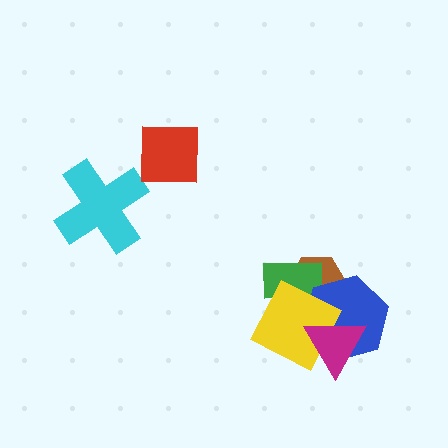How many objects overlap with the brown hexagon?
3 objects overlap with the brown hexagon.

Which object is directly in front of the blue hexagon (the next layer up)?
The yellow diamond is directly in front of the blue hexagon.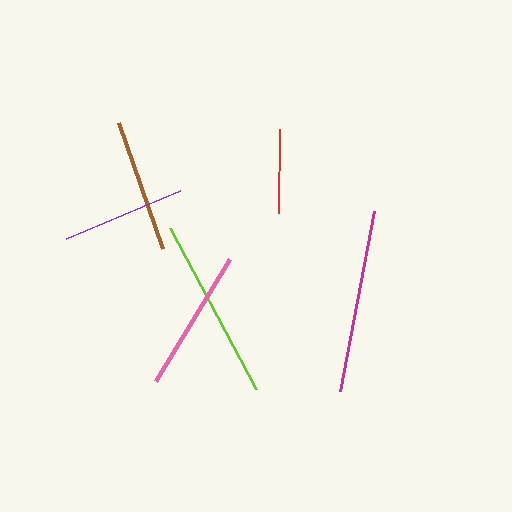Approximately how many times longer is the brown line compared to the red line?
The brown line is approximately 1.6 times the length of the red line.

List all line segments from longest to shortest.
From longest to shortest: magenta, lime, pink, brown, purple, red.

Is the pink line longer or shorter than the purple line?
The pink line is longer than the purple line.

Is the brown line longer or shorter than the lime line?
The lime line is longer than the brown line.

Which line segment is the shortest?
The red line is the shortest at approximately 84 pixels.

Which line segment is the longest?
The magenta line is the longest at approximately 183 pixels.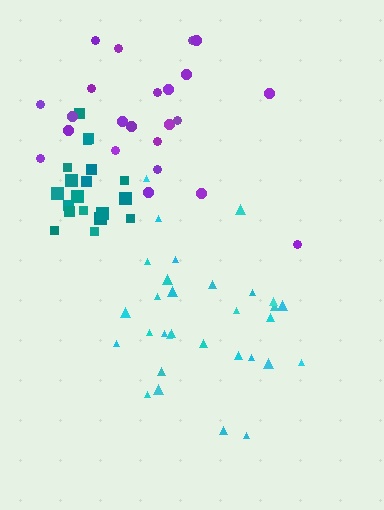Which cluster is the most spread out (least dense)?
Purple.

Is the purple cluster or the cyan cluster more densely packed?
Cyan.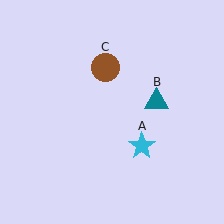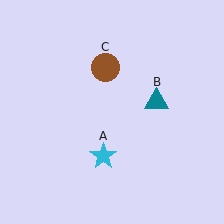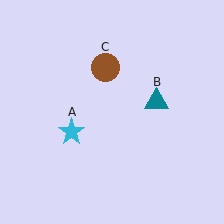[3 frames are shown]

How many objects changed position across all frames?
1 object changed position: cyan star (object A).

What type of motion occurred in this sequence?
The cyan star (object A) rotated clockwise around the center of the scene.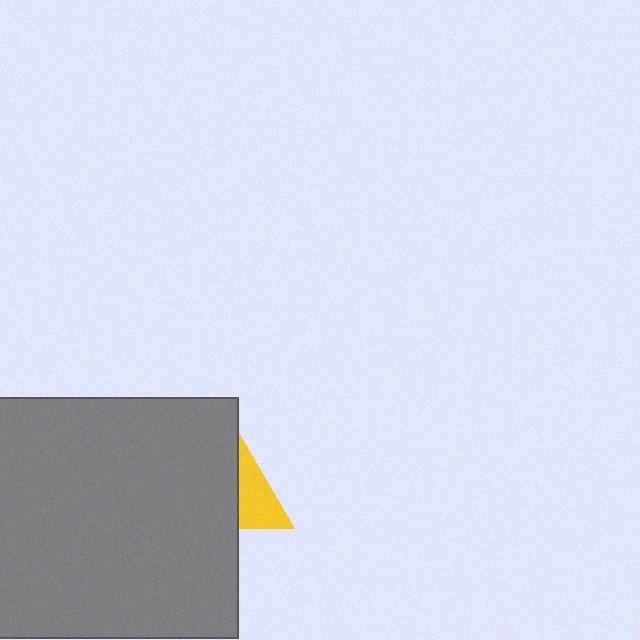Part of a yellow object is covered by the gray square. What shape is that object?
It is a triangle.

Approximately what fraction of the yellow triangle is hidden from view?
Roughly 65% of the yellow triangle is hidden behind the gray square.